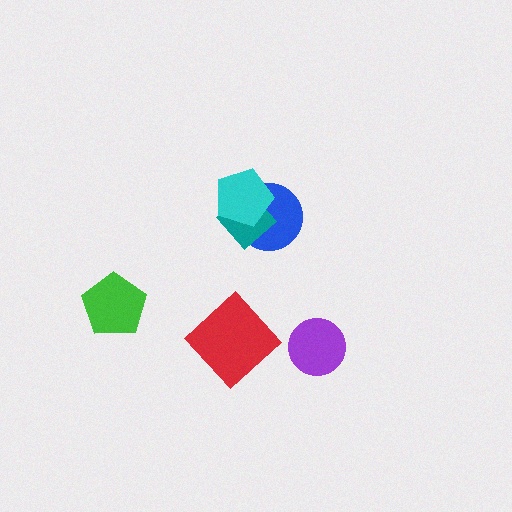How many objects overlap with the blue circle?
2 objects overlap with the blue circle.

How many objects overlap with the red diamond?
0 objects overlap with the red diamond.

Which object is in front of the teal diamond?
The cyan pentagon is in front of the teal diamond.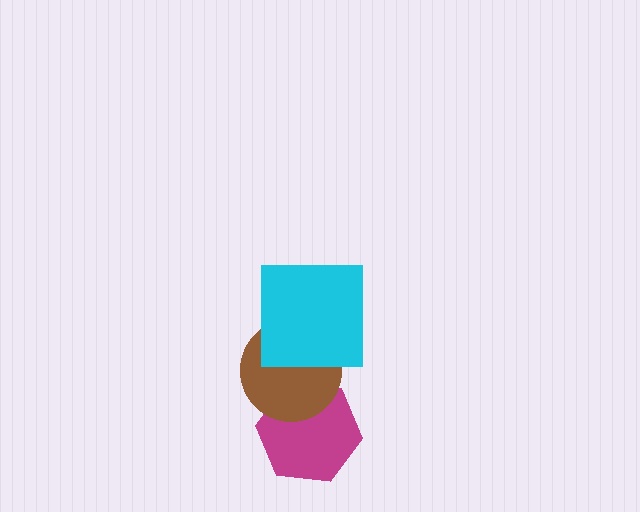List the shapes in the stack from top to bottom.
From top to bottom: the cyan square, the brown circle, the magenta hexagon.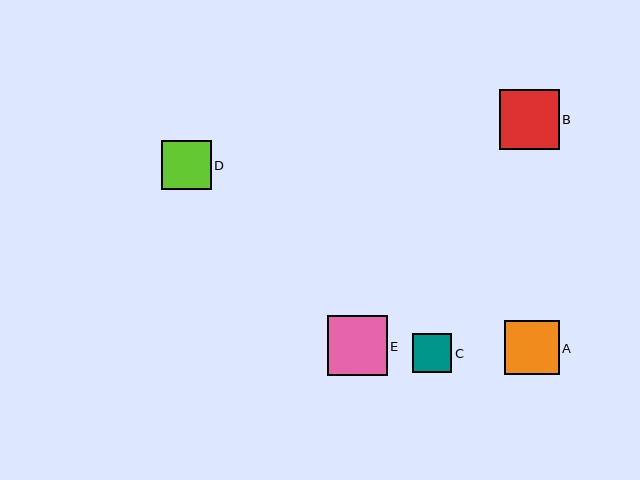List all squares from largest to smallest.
From largest to smallest: B, E, A, D, C.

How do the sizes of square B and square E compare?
Square B and square E are approximately the same size.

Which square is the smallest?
Square C is the smallest with a size of approximately 40 pixels.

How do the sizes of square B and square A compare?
Square B and square A are approximately the same size.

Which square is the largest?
Square B is the largest with a size of approximately 59 pixels.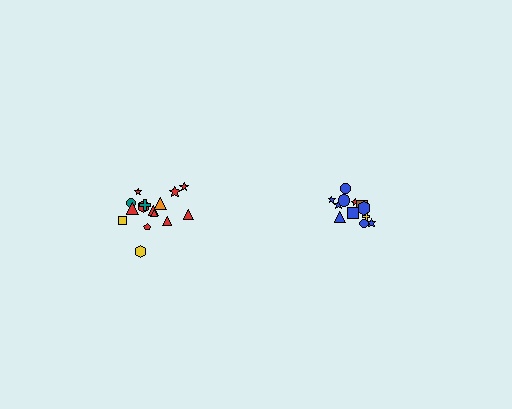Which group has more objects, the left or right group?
The left group.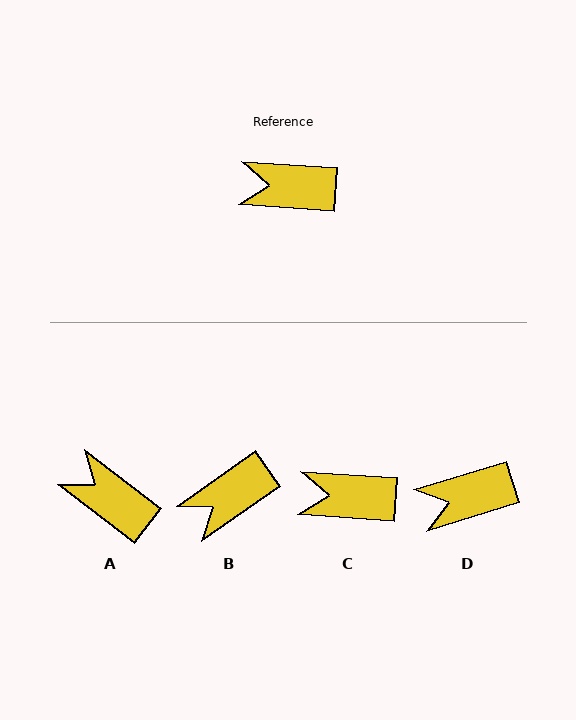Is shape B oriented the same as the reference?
No, it is off by about 39 degrees.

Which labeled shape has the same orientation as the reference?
C.